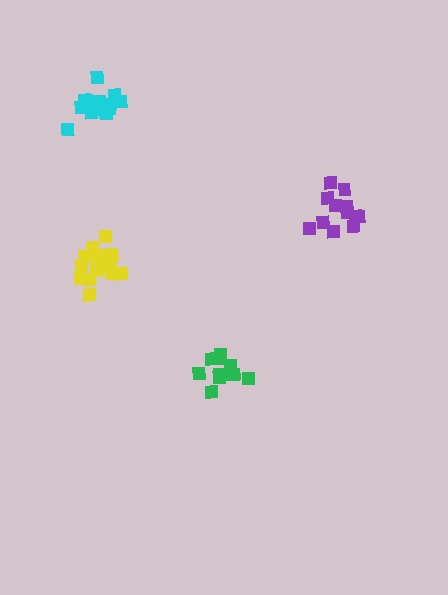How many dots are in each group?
Group 1: 12 dots, Group 2: 12 dots, Group 3: 16 dots, Group 4: 17 dots (57 total).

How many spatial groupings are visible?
There are 4 spatial groupings.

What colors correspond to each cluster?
The clusters are colored: green, purple, yellow, cyan.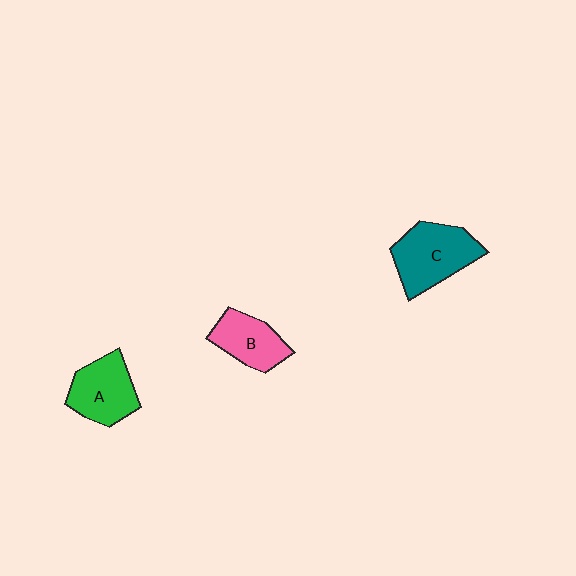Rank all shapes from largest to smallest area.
From largest to smallest: C (teal), A (green), B (pink).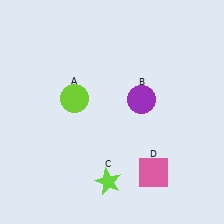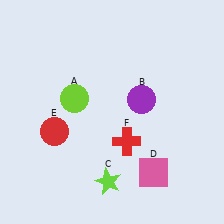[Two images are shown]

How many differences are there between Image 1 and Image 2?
There are 2 differences between the two images.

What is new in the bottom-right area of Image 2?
A red cross (F) was added in the bottom-right area of Image 2.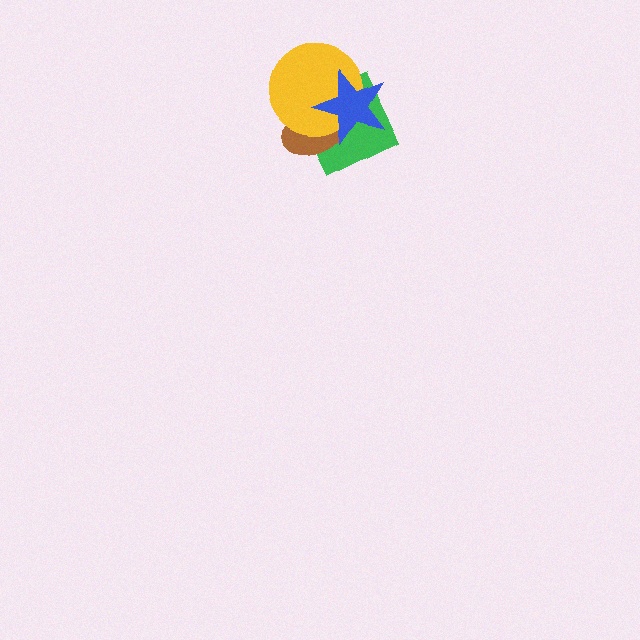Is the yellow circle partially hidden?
Yes, it is partially covered by another shape.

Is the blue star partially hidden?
No, no other shape covers it.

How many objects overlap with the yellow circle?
3 objects overlap with the yellow circle.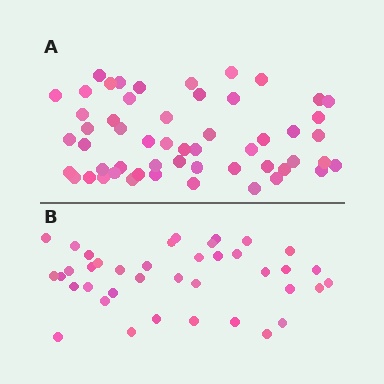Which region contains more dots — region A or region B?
Region A (the top region) has more dots.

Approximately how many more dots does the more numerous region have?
Region A has approximately 15 more dots than region B.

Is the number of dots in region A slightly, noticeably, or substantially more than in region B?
Region A has noticeably more, but not dramatically so. The ratio is roughly 1.4 to 1.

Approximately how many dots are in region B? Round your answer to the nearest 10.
About 40 dots. (The exact count is 39, which rounds to 40.)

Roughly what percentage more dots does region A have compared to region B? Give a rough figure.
About 40% more.